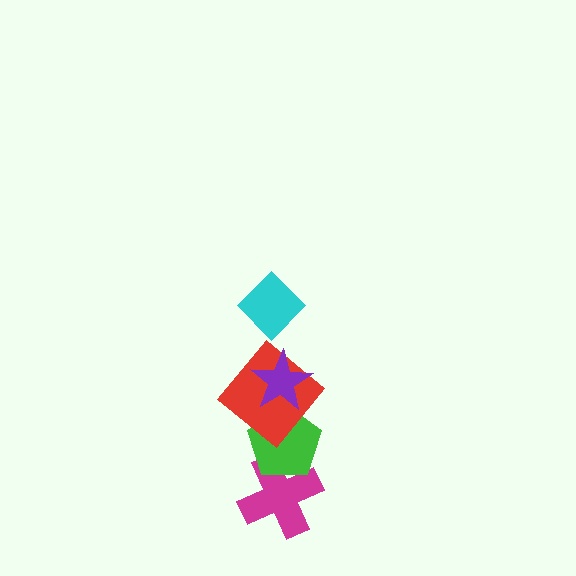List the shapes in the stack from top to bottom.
From top to bottom: the cyan diamond, the purple star, the red diamond, the green pentagon, the magenta cross.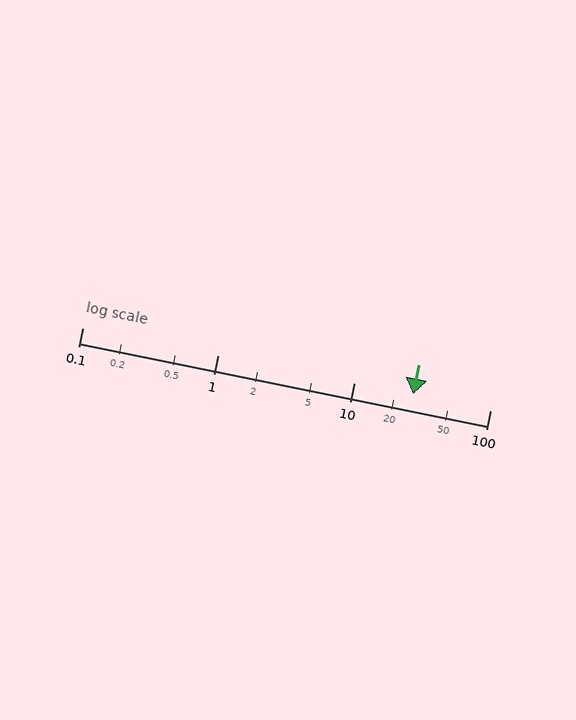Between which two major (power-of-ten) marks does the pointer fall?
The pointer is between 10 and 100.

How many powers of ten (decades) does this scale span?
The scale spans 3 decades, from 0.1 to 100.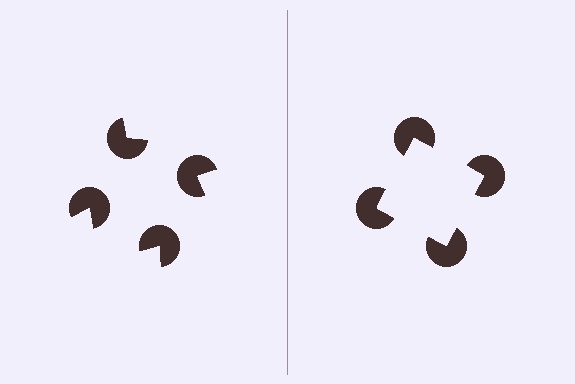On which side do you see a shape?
An illusory square appears on the right side. On the left side the wedge cuts are rotated, so no coherent shape forms.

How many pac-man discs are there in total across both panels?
8 — 4 on each side.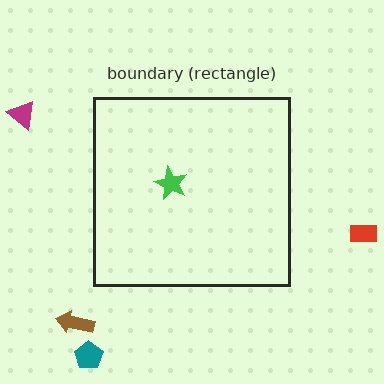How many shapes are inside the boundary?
1 inside, 4 outside.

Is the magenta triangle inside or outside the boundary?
Outside.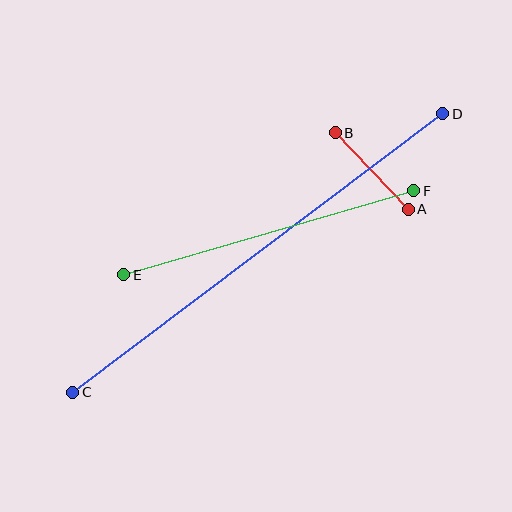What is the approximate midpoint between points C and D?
The midpoint is at approximately (258, 253) pixels.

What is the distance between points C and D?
The distance is approximately 463 pixels.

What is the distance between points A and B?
The distance is approximately 106 pixels.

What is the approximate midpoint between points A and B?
The midpoint is at approximately (372, 171) pixels.